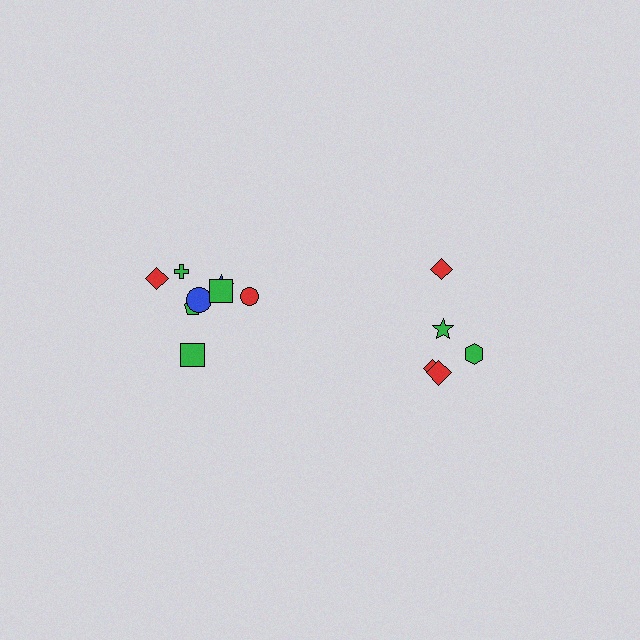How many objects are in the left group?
There are 8 objects.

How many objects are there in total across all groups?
There are 13 objects.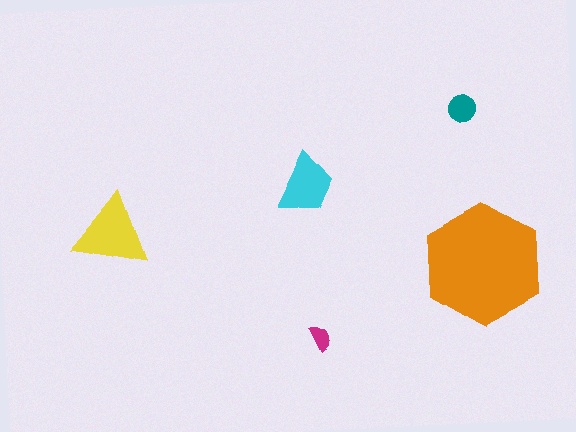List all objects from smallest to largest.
The magenta semicircle, the teal circle, the cyan trapezoid, the yellow triangle, the orange hexagon.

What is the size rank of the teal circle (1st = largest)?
4th.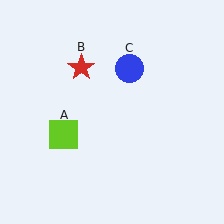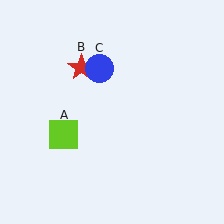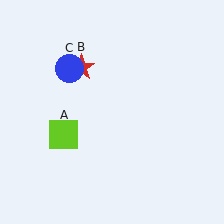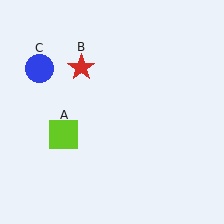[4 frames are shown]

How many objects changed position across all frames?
1 object changed position: blue circle (object C).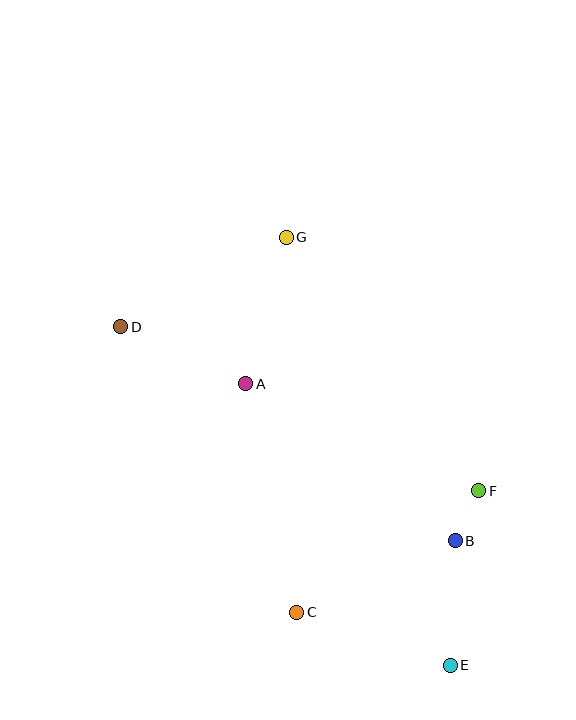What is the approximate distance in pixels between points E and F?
The distance between E and F is approximately 177 pixels.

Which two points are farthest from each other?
Points D and E are farthest from each other.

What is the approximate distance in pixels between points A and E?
The distance between A and E is approximately 348 pixels.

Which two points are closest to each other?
Points B and F are closest to each other.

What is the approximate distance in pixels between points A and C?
The distance between A and C is approximately 234 pixels.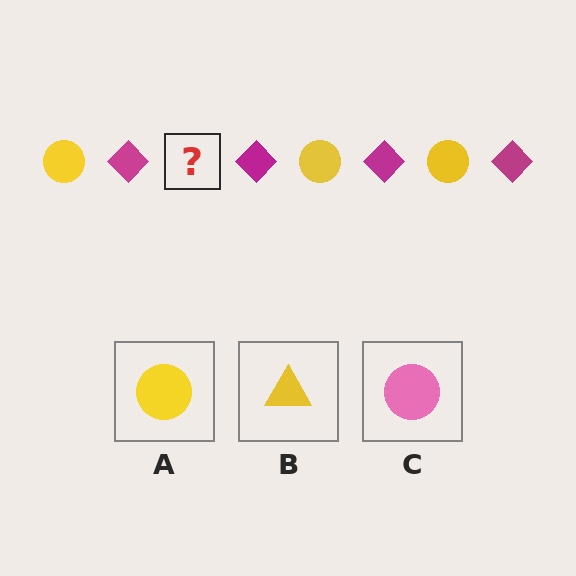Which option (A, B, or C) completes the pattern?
A.